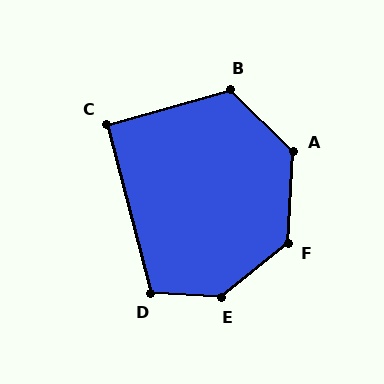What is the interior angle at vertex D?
Approximately 108 degrees (obtuse).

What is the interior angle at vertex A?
Approximately 131 degrees (obtuse).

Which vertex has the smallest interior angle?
C, at approximately 91 degrees.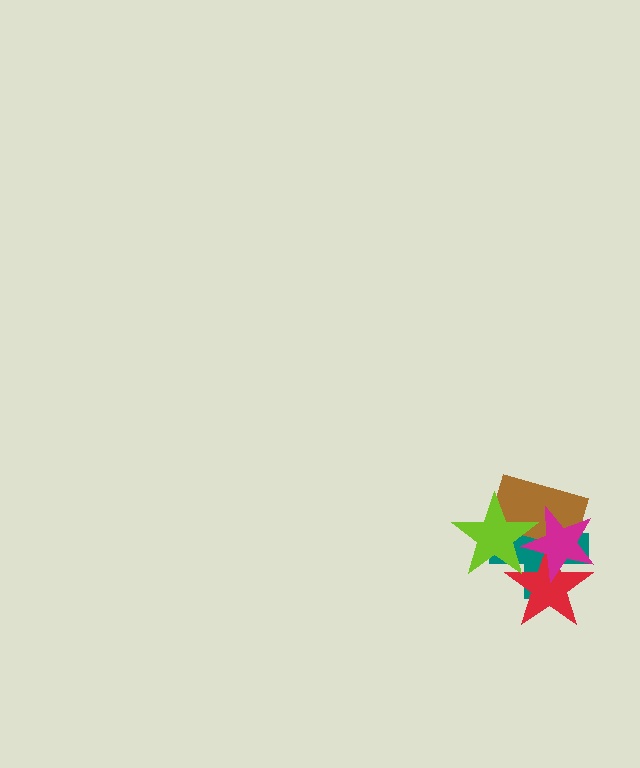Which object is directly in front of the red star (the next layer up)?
The lime star is directly in front of the red star.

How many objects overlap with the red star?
4 objects overlap with the red star.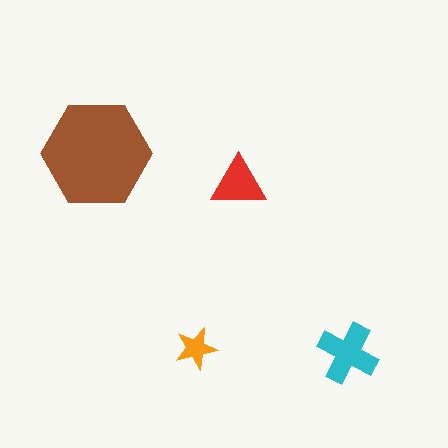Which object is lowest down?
The cyan cross is bottommost.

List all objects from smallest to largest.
The orange star, the red triangle, the cyan cross, the brown hexagon.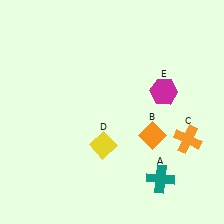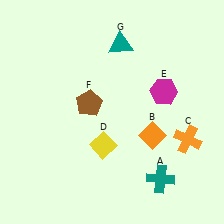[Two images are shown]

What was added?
A brown pentagon (F), a teal triangle (G) were added in Image 2.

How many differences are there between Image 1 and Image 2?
There are 2 differences between the two images.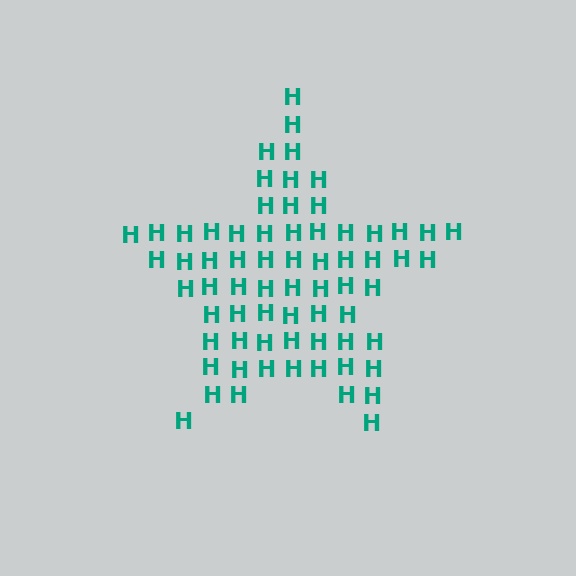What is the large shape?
The large shape is a star.